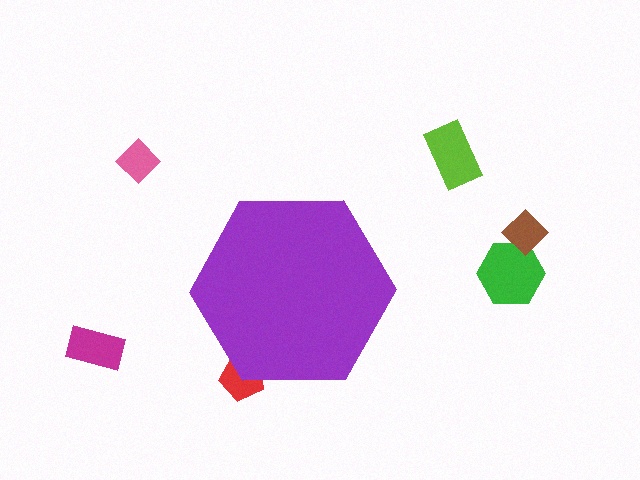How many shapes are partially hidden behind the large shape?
1 shape is partially hidden.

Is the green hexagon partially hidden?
No, the green hexagon is fully visible.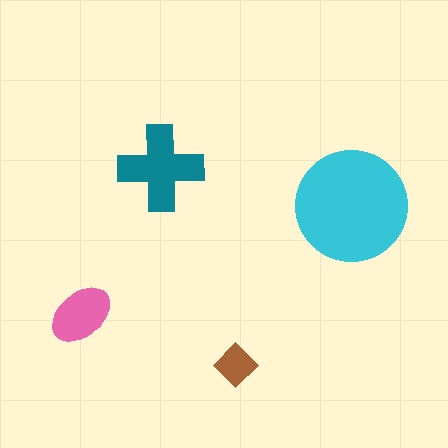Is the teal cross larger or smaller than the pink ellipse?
Larger.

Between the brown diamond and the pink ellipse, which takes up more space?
The pink ellipse.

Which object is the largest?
The cyan circle.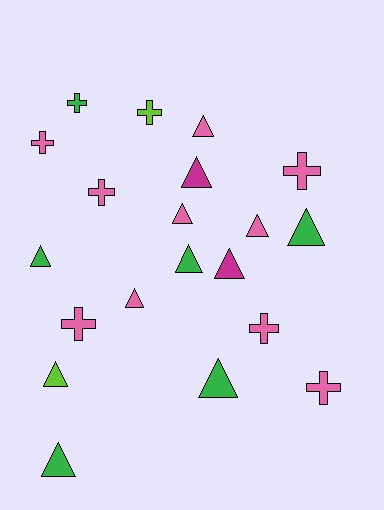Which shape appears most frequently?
Triangle, with 12 objects.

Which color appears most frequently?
Pink, with 10 objects.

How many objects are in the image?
There are 20 objects.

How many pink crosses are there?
There are 6 pink crosses.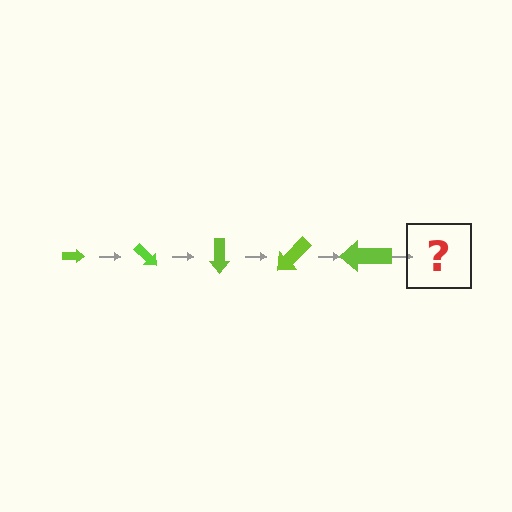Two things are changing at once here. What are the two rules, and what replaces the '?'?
The two rules are that the arrow grows larger each step and it rotates 45 degrees each step. The '?' should be an arrow, larger than the previous one and rotated 225 degrees from the start.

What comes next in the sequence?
The next element should be an arrow, larger than the previous one and rotated 225 degrees from the start.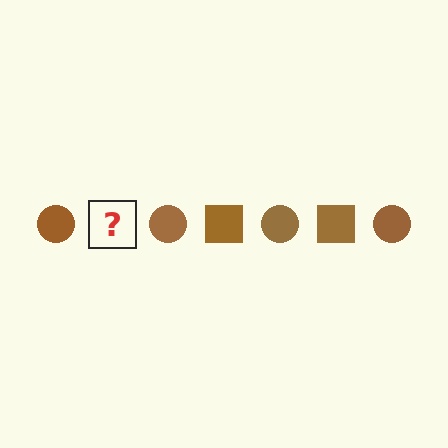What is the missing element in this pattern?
The missing element is a brown square.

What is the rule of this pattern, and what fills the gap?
The rule is that the pattern cycles through circle, square shapes in brown. The gap should be filled with a brown square.